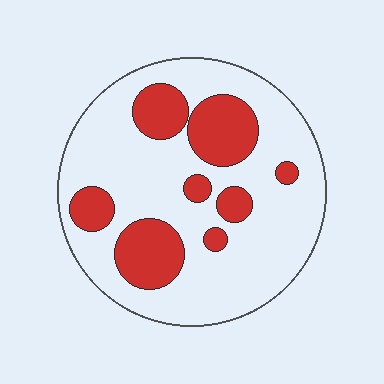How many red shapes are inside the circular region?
8.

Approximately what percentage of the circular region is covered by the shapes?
Approximately 25%.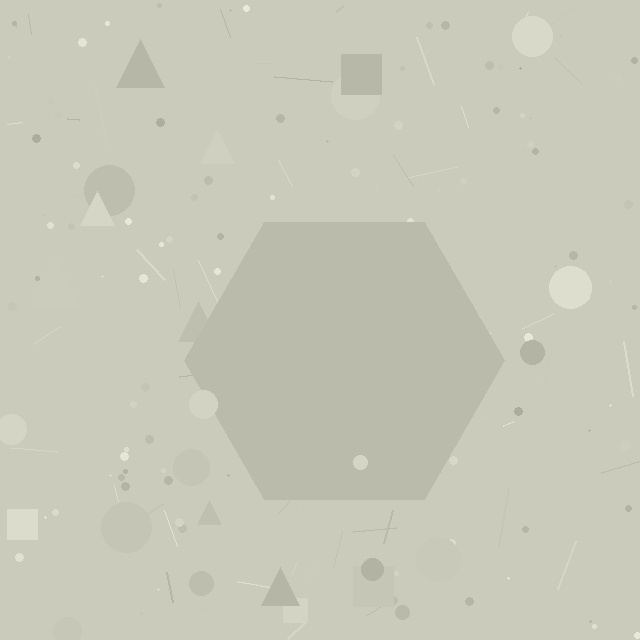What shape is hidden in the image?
A hexagon is hidden in the image.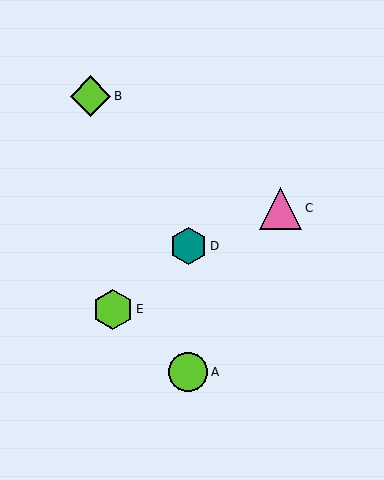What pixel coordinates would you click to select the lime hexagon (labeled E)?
Click at (113, 309) to select the lime hexagon E.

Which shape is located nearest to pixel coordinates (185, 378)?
The lime circle (labeled A) at (188, 372) is nearest to that location.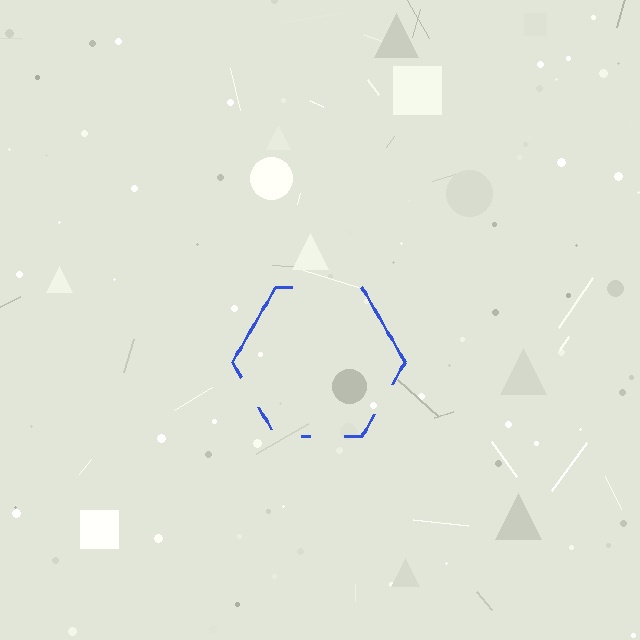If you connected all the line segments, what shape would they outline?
They would outline a hexagon.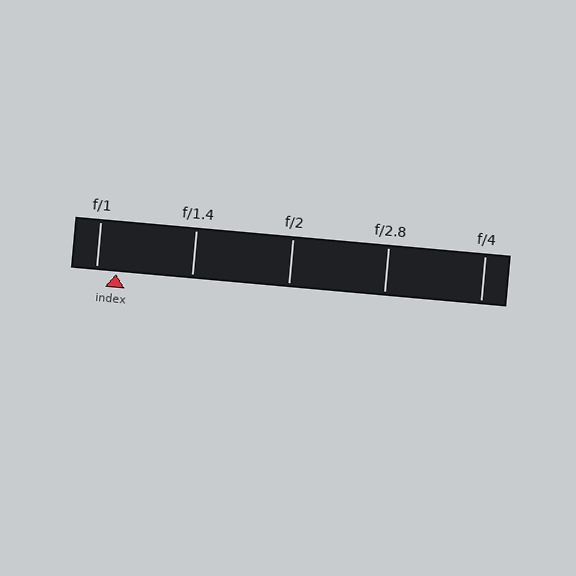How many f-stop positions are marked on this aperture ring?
There are 5 f-stop positions marked.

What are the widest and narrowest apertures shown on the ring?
The widest aperture shown is f/1 and the narrowest is f/4.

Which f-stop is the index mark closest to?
The index mark is closest to f/1.